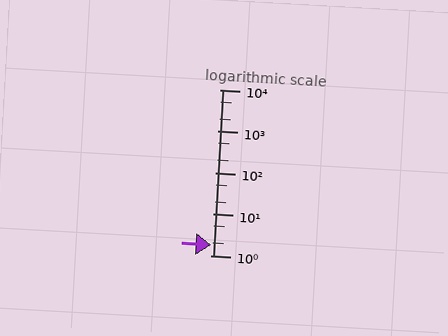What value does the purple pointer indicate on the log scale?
The pointer indicates approximately 1.8.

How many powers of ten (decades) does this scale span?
The scale spans 4 decades, from 1 to 10000.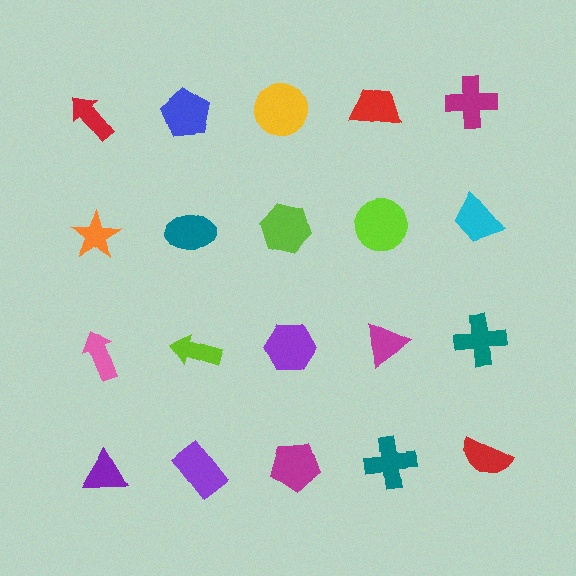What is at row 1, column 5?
A magenta cross.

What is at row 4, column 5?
A red semicircle.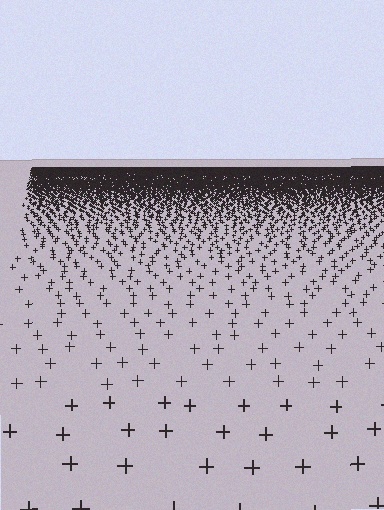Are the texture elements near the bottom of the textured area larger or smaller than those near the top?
Larger. Near the bottom, elements are closer to the viewer and appear at a bigger on-screen size.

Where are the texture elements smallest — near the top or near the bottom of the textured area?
Near the top.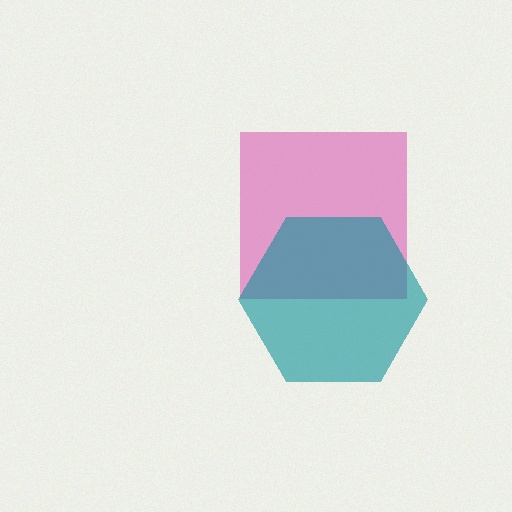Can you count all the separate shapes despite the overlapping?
Yes, there are 2 separate shapes.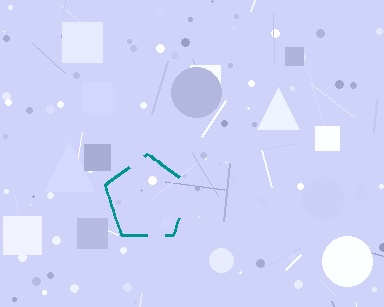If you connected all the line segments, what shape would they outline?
They would outline a pentagon.